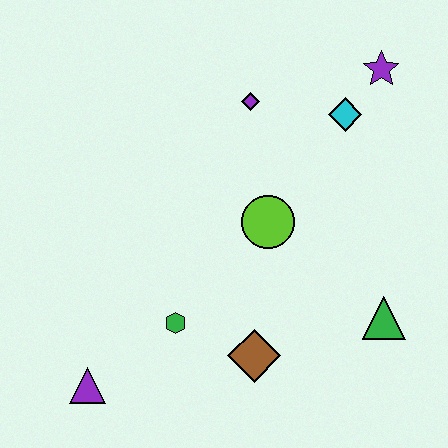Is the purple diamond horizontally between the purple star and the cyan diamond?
No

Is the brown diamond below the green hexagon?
Yes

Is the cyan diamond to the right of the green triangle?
No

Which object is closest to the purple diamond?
The cyan diamond is closest to the purple diamond.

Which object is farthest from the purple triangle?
The purple star is farthest from the purple triangle.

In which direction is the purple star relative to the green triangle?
The purple star is above the green triangle.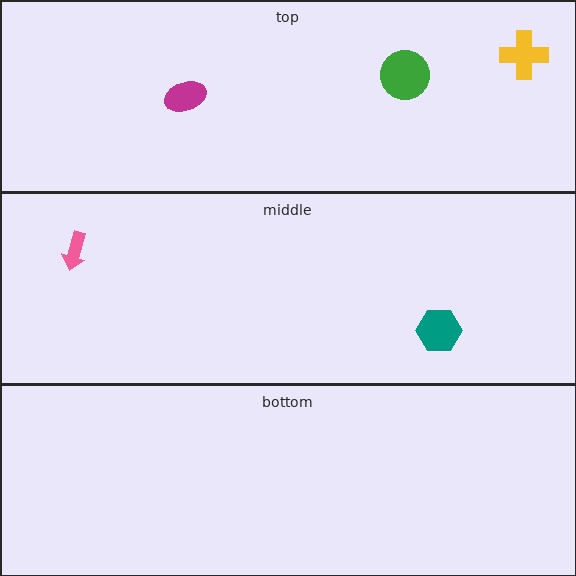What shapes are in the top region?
The magenta ellipse, the yellow cross, the green circle.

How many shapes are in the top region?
3.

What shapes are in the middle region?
The teal hexagon, the pink arrow.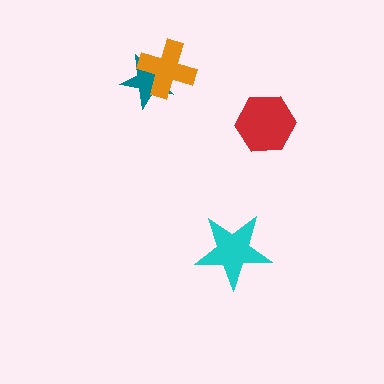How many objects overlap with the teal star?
1 object overlaps with the teal star.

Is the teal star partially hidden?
Yes, it is partially covered by another shape.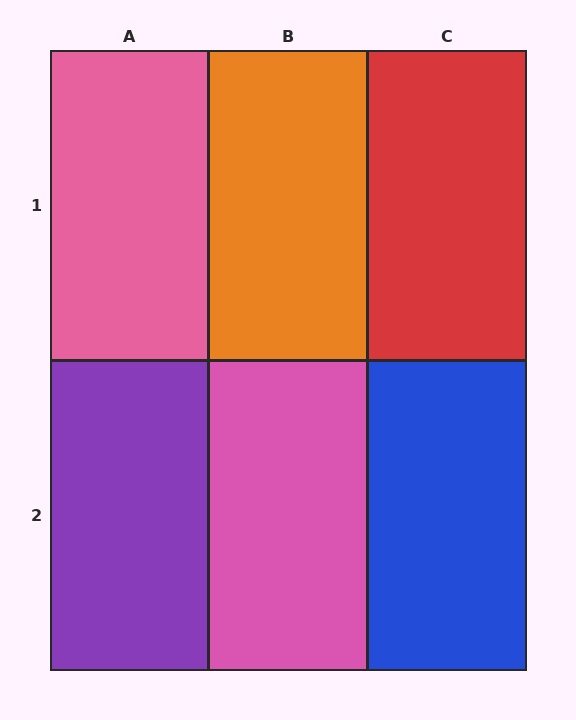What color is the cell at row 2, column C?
Blue.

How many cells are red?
1 cell is red.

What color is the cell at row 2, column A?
Purple.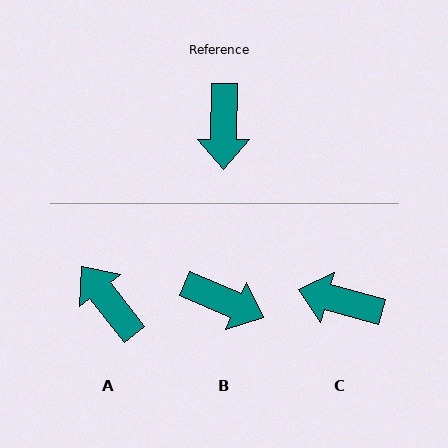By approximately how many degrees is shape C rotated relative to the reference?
Approximately 104 degrees clockwise.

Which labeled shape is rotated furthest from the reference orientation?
A, about 142 degrees away.